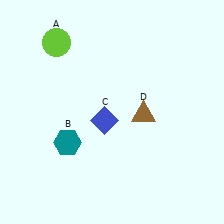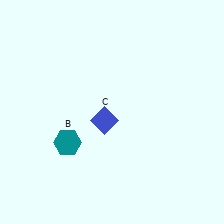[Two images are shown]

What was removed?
The lime circle (A), the brown triangle (D) were removed in Image 2.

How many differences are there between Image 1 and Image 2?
There are 2 differences between the two images.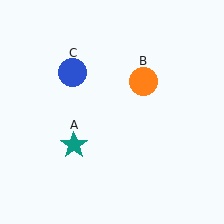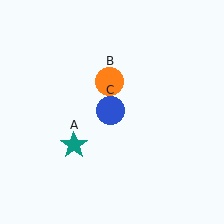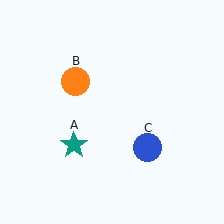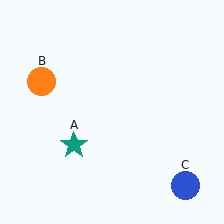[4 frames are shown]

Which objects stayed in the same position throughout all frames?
Teal star (object A) remained stationary.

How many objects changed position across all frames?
2 objects changed position: orange circle (object B), blue circle (object C).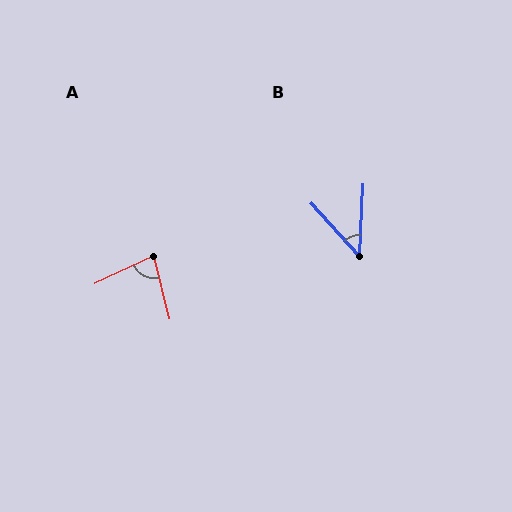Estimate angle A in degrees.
Approximately 79 degrees.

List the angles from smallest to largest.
B (44°), A (79°).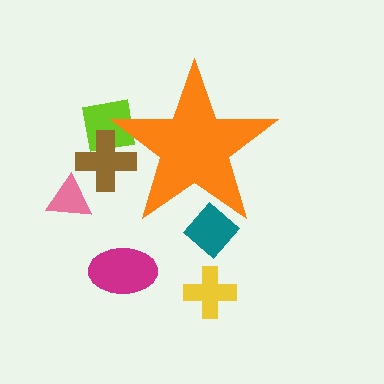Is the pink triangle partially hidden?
No, the pink triangle is fully visible.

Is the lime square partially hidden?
Yes, the lime square is partially hidden behind the orange star.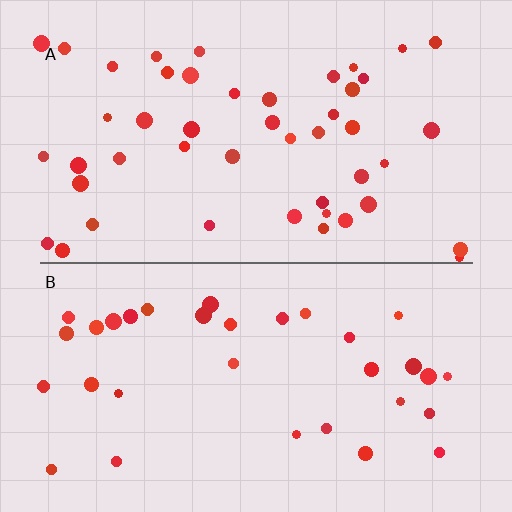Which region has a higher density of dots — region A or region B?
A (the top).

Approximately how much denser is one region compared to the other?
Approximately 1.4× — region A over region B.